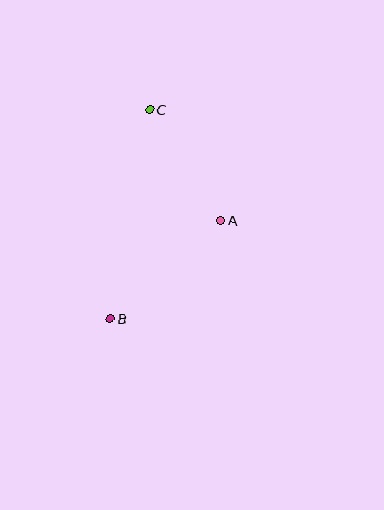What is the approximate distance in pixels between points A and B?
The distance between A and B is approximately 148 pixels.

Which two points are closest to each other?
Points A and C are closest to each other.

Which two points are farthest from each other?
Points B and C are farthest from each other.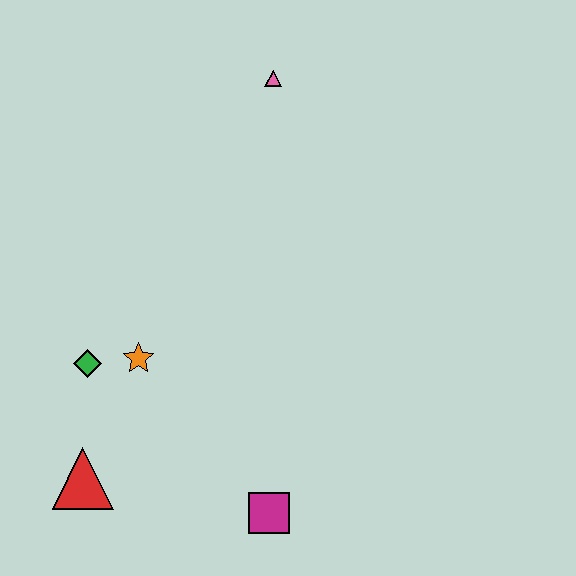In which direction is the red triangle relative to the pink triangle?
The red triangle is below the pink triangle.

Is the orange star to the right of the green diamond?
Yes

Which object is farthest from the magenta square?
The pink triangle is farthest from the magenta square.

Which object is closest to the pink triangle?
The orange star is closest to the pink triangle.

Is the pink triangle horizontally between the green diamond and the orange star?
No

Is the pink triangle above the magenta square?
Yes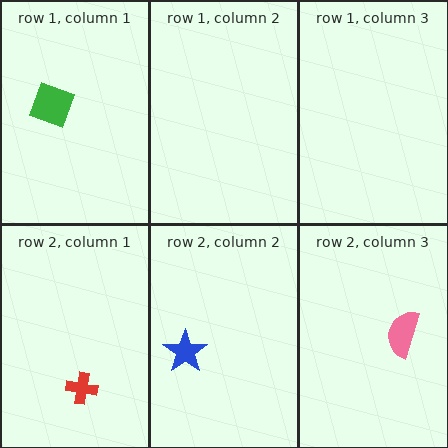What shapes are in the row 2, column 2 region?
The blue star.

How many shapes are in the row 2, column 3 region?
1.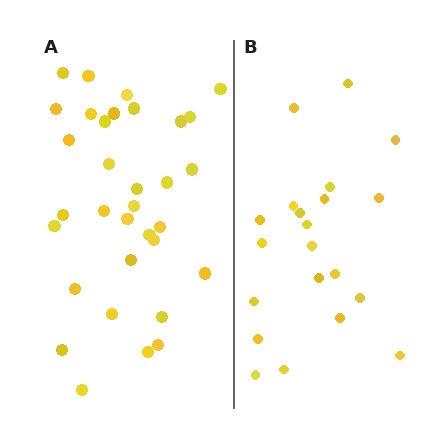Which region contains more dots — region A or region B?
Region A (the left region) has more dots.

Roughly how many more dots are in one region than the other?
Region A has roughly 12 or so more dots than region B.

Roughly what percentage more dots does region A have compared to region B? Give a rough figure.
About 55% more.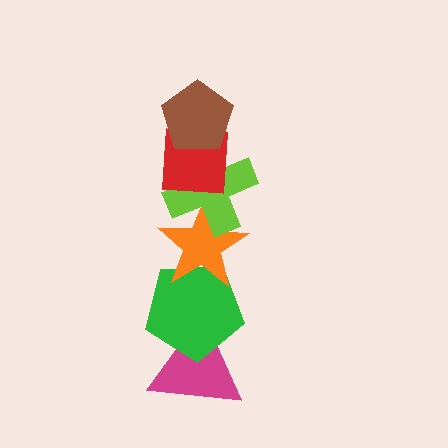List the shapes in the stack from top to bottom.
From top to bottom: the brown pentagon, the red square, the lime cross, the orange star, the green pentagon, the magenta triangle.